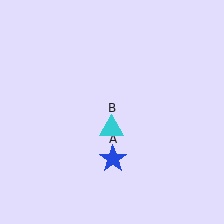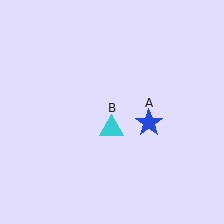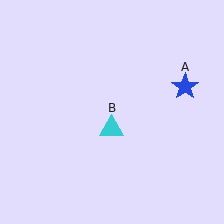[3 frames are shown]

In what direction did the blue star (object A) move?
The blue star (object A) moved up and to the right.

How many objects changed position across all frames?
1 object changed position: blue star (object A).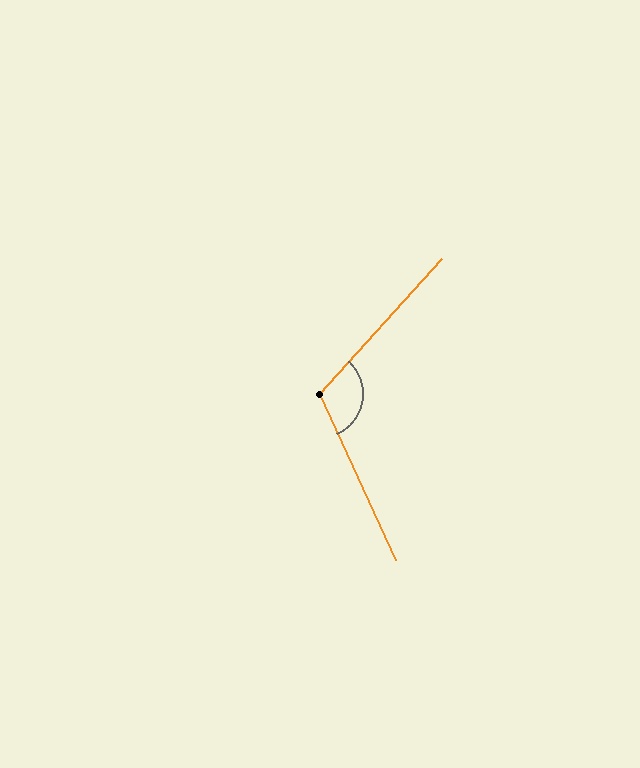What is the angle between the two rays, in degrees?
Approximately 113 degrees.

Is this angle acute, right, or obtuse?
It is obtuse.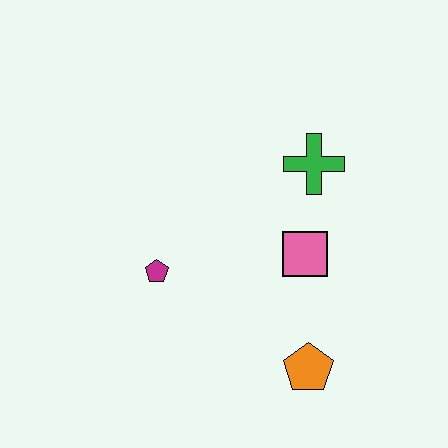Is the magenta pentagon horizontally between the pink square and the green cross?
No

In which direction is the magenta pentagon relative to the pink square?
The magenta pentagon is to the left of the pink square.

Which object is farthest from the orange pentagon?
The green cross is farthest from the orange pentagon.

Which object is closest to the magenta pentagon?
The pink square is closest to the magenta pentagon.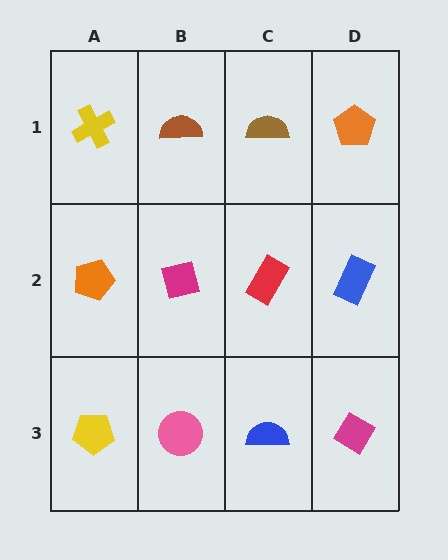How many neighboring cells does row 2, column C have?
4.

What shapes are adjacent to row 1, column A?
An orange pentagon (row 2, column A), a brown semicircle (row 1, column B).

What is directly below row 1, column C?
A red rectangle.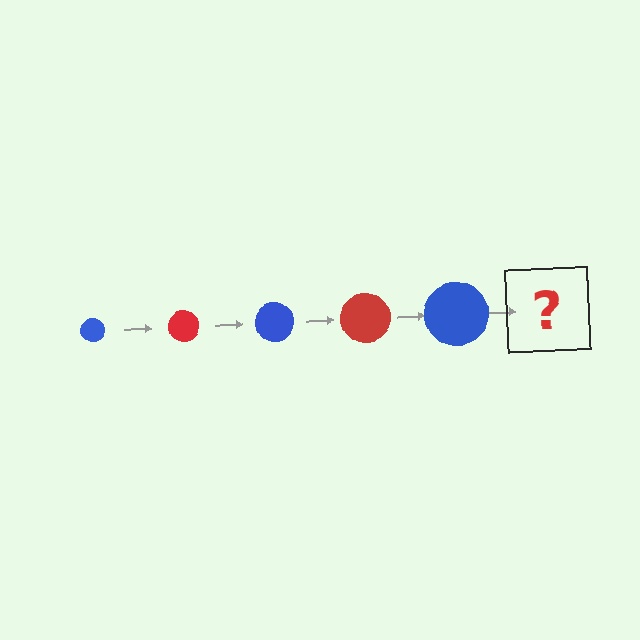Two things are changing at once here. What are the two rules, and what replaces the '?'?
The two rules are that the circle grows larger each step and the color cycles through blue and red. The '?' should be a red circle, larger than the previous one.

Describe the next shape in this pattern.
It should be a red circle, larger than the previous one.